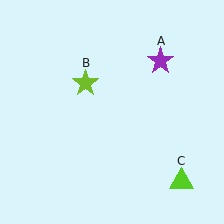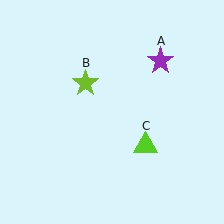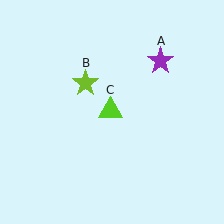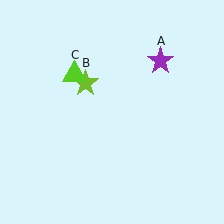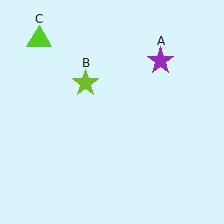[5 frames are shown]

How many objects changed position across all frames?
1 object changed position: lime triangle (object C).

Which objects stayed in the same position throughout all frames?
Purple star (object A) and lime star (object B) remained stationary.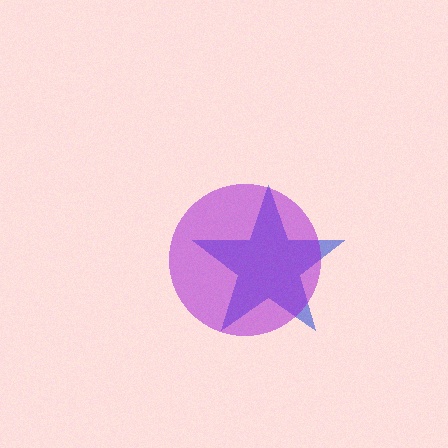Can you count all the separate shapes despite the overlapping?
Yes, there are 2 separate shapes.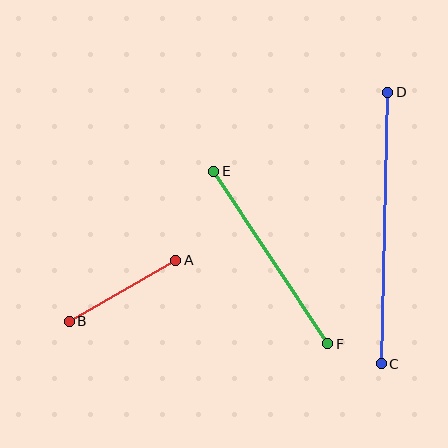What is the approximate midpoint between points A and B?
The midpoint is at approximately (123, 291) pixels.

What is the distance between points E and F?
The distance is approximately 207 pixels.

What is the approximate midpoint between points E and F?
The midpoint is at approximately (271, 257) pixels.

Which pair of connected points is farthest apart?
Points C and D are farthest apart.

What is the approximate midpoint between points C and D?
The midpoint is at approximately (385, 228) pixels.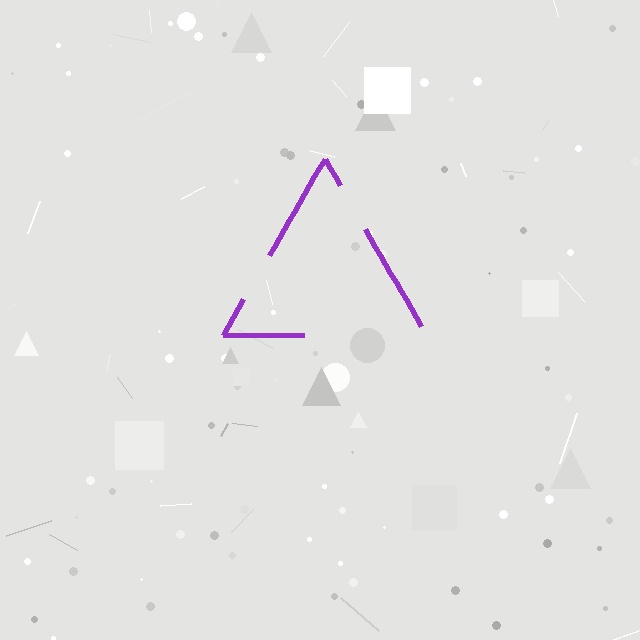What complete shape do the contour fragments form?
The contour fragments form a triangle.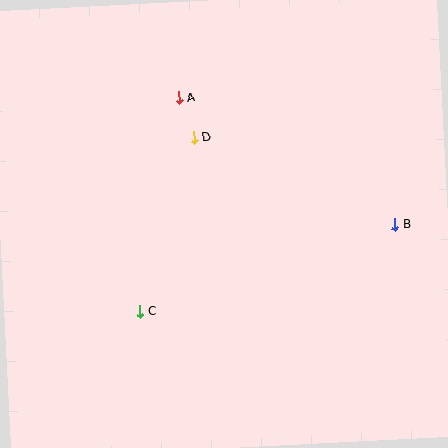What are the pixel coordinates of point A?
Point A is at (179, 98).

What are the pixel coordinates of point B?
Point B is at (395, 225).